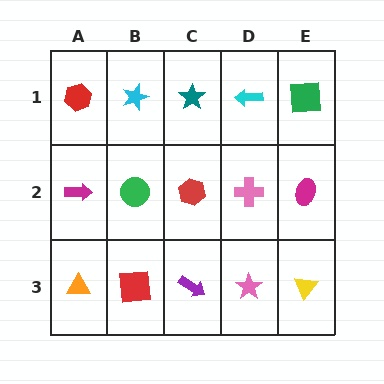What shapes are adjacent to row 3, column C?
A red hexagon (row 2, column C), a red square (row 3, column B), a pink star (row 3, column D).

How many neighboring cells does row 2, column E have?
3.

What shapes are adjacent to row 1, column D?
A pink cross (row 2, column D), a teal star (row 1, column C), a green square (row 1, column E).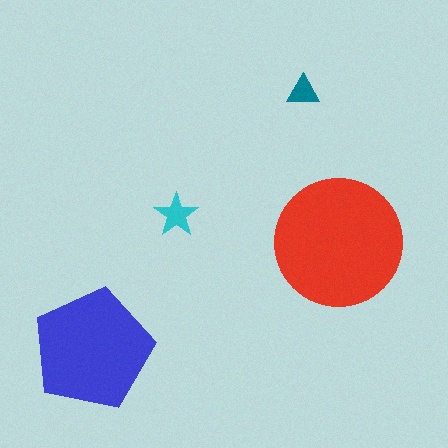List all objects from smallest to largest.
The teal triangle, the cyan star, the blue pentagon, the red circle.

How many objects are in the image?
There are 4 objects in the image.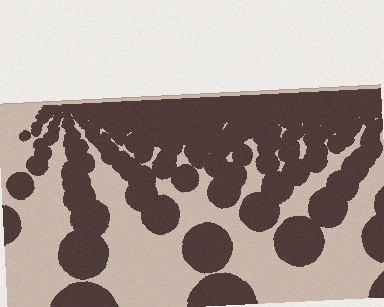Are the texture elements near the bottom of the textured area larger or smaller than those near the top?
Larger. Near the bottom, elements are closer to the viewer and appear at a bigger on-screen size.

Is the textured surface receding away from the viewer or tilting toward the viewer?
The surface is receding away from the viewer. Texture elements get smaller and denser toward the top.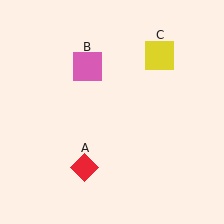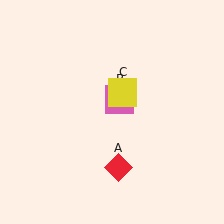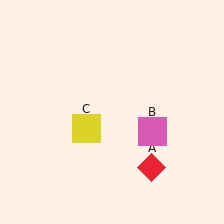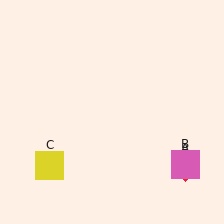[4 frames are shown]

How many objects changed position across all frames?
3 objects changed position: red diamond (object A), pink square (object B), yellow square (object C).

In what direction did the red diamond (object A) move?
The red diamond (object A) moved right.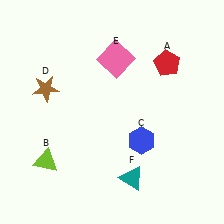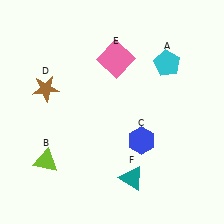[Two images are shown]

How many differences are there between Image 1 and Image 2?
There is 1 difference between the two images.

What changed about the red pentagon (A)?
In Image 1, A is red. In Image 2, it changed to cyan.